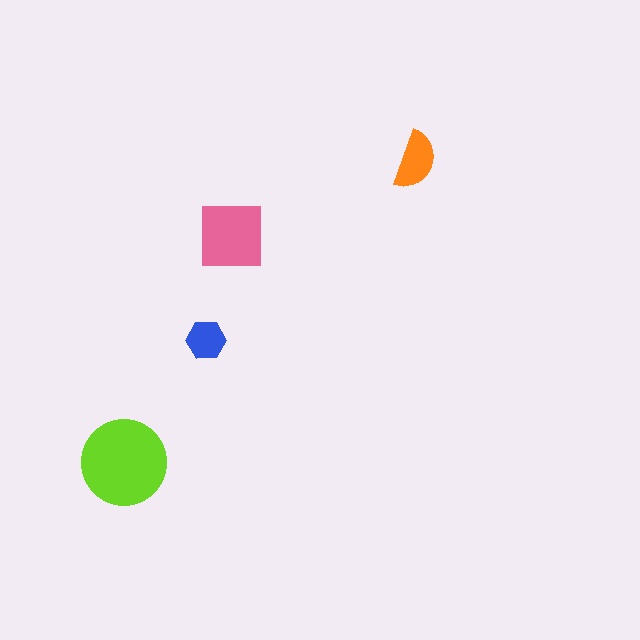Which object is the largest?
The lime circle.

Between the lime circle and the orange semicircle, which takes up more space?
The lime circle.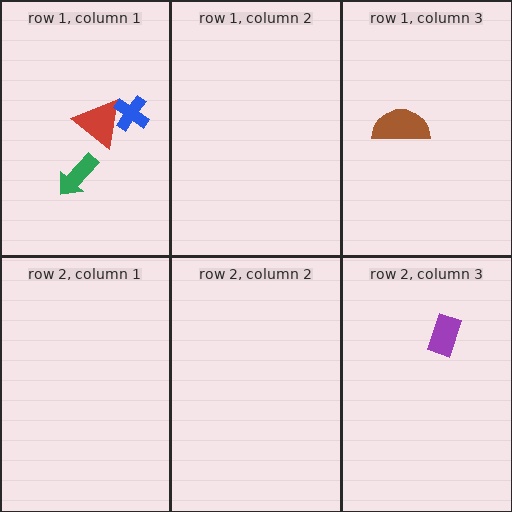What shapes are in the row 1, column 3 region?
The brown semicircle.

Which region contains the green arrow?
The row 1, column 1 region.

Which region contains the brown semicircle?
The row 1, column 3 region.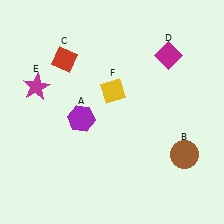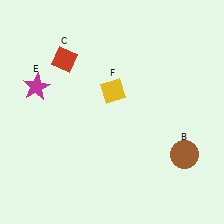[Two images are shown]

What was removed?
The magenta diamond (D), the purple hexagon (A) were removed in Image 2.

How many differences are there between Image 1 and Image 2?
There are 2 differences between the two images.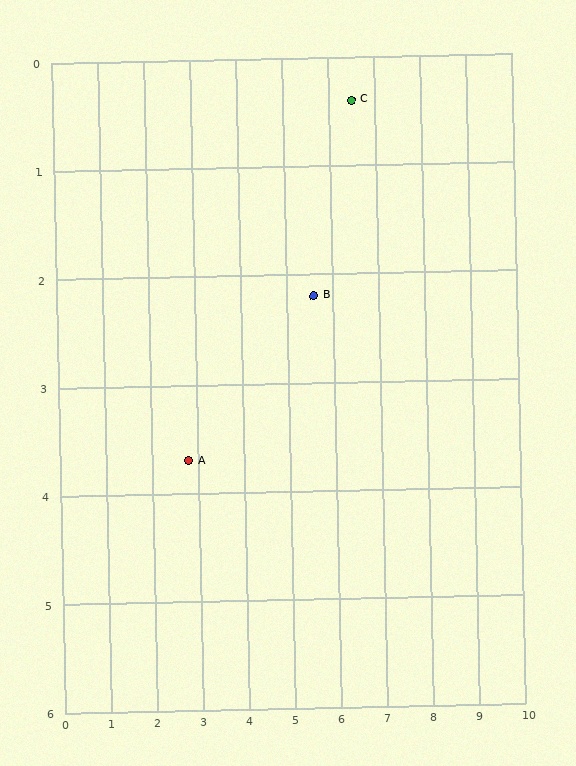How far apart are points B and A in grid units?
Points B and A are about 3.2 grid units apart.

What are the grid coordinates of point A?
Point A is at approximately (2.8, 3.7).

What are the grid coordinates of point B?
Point B is at approximately (5.6, 2.2).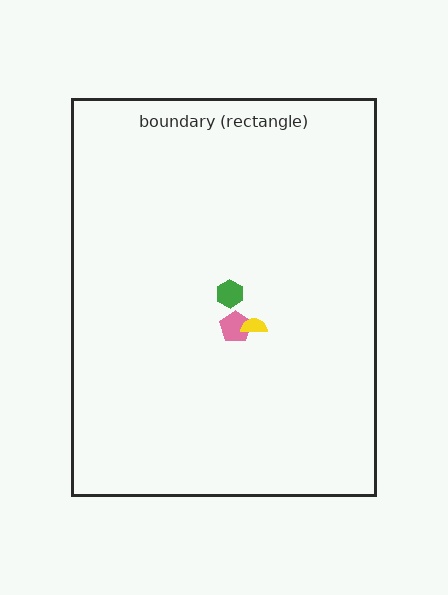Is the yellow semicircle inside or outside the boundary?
Inside.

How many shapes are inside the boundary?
3 inside, 0 outside.